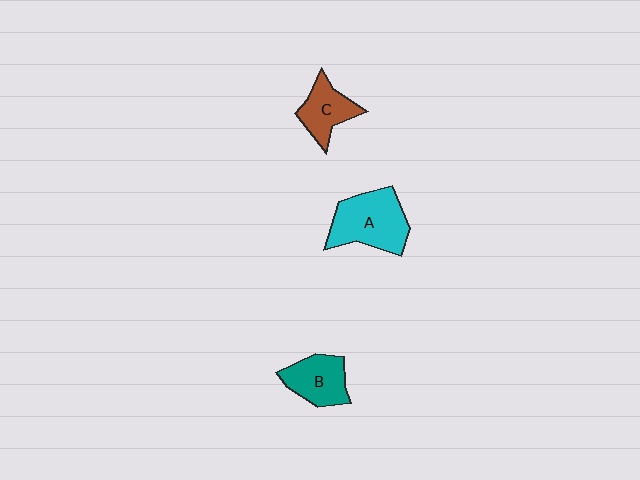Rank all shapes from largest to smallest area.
From largest to smallest: A (cyan), B (teal), C (brown).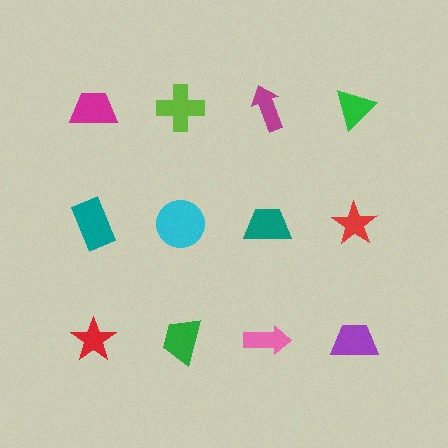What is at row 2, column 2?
A cyan circle.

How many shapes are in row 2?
4 shapes.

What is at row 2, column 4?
A red star.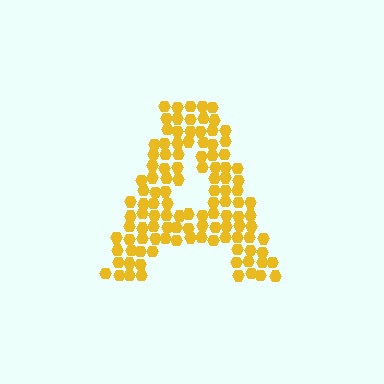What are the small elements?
The small elements are hexagons.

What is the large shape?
The large shape is the letter A.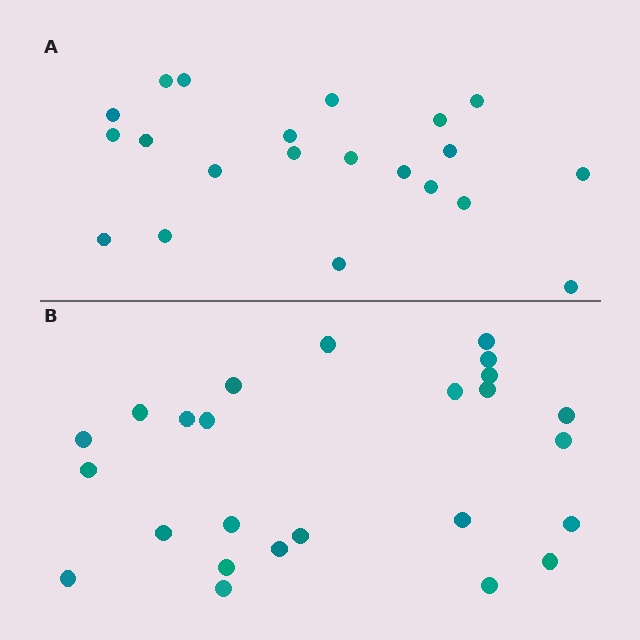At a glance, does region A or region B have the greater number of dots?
Region B (the bottom region) has more dots.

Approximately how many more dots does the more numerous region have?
Region B has about 4 more dots than region A.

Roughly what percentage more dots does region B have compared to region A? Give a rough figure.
About 20% more.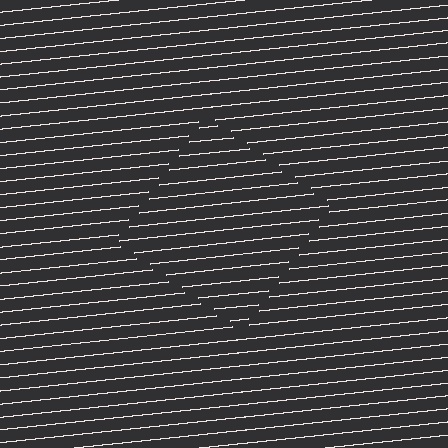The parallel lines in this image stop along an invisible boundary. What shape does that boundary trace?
An illusory square. The interior of the shape contains the same grating, shifted by half a period — the contour is defined by the phase discontinuity where line-ends from the inner and outer gratings abut.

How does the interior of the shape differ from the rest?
The interior of the shape contains the same grating, shifted by half a period — the contour is defined by the phase discontinuity where line-ends from the inner and outer gratings abut.